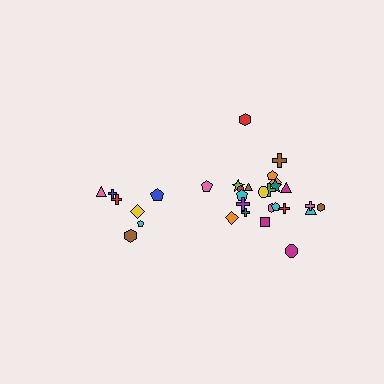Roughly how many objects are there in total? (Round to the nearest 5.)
Roughly 30 objects in total.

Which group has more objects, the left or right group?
The right group.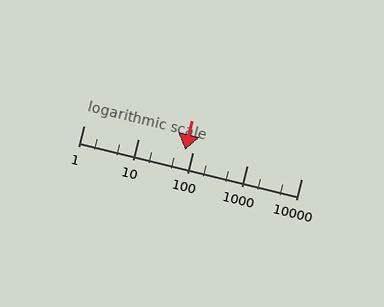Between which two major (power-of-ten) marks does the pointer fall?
The pointer is between 10 and 100.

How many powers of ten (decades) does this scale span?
The scale spans 4 decades, from 1 to 10000.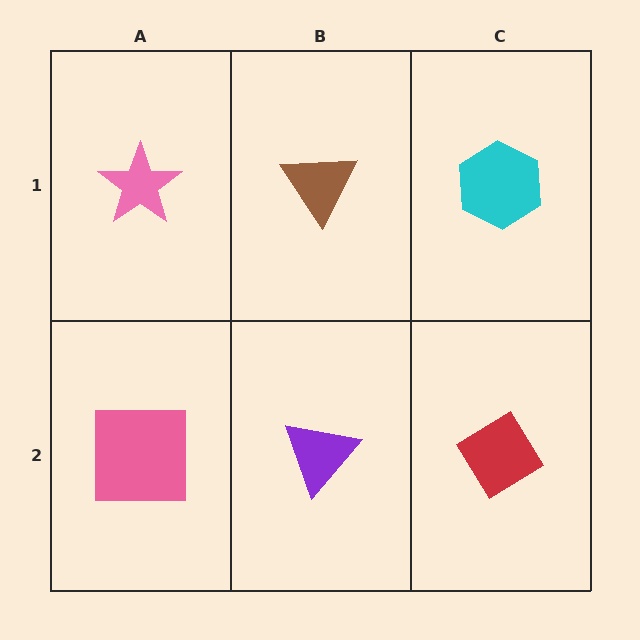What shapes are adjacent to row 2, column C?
A cyan hexagon (row 1, column C), a purple triangle (row 2, column B).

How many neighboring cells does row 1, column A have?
2.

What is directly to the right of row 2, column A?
A purple triangle.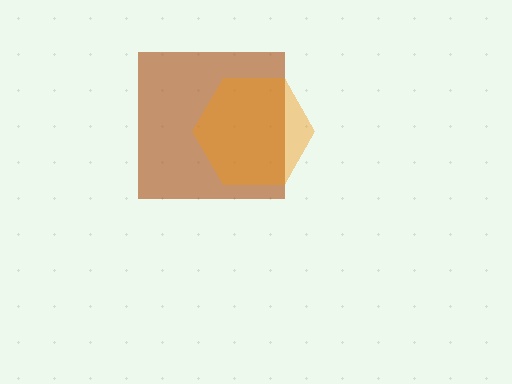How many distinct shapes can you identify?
There are 2 distinct shapes: a brown square, an orange hexagon.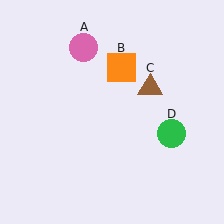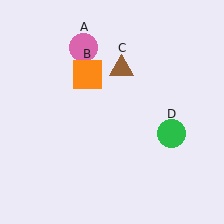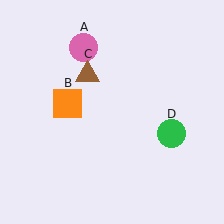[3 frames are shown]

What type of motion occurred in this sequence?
The orange square (object B), brown triangle (object C) rotated counterclockwise around the center of the scene.